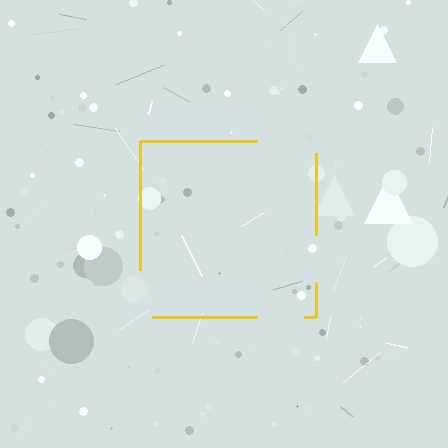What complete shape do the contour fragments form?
The contour fragments form a square.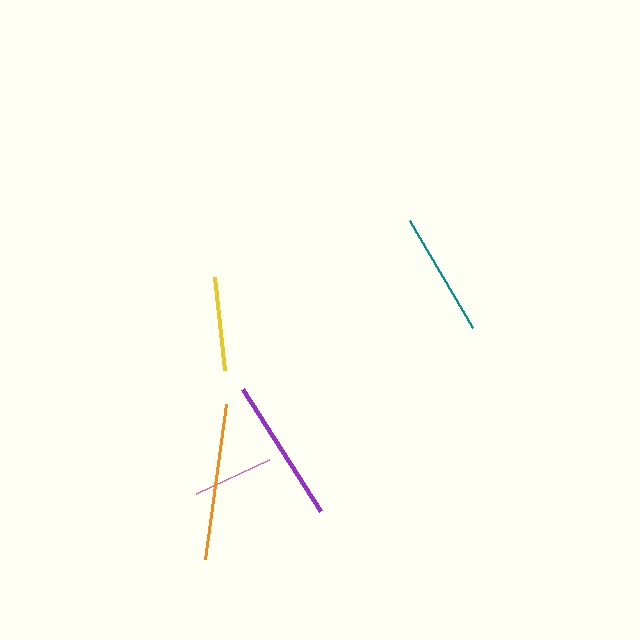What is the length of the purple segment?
The purple segment is approximately 144 pixels long.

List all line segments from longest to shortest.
From longest to shortest: orange, purple, teal, yellow, pink.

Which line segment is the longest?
The orange line is the longest at approximately 157 pixels.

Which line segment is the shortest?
The pink line is the shortest at approximately 81 pixels.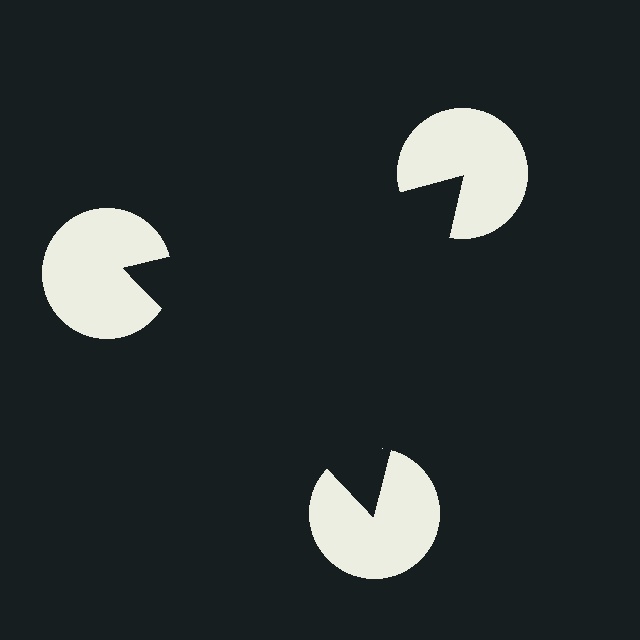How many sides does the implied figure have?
3 sides.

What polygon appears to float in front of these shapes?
An illusory triangle — its edges are inferred from the aligned wedge cuts in the pac-man discs, not physically drawn.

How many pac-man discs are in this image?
There are 3 — one at each vertex of the illusory triangle.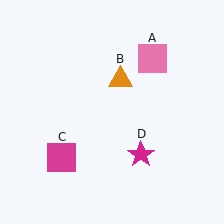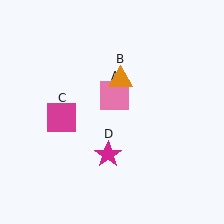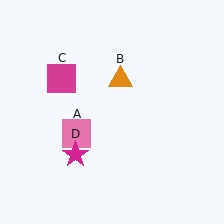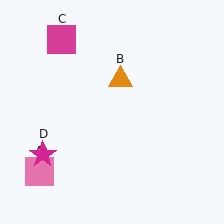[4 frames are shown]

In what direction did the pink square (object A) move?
The pink square (object A) moved down and to the left.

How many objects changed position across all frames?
3 objects changed position: pink square (object A), magenta square (object C), magenta star (object D).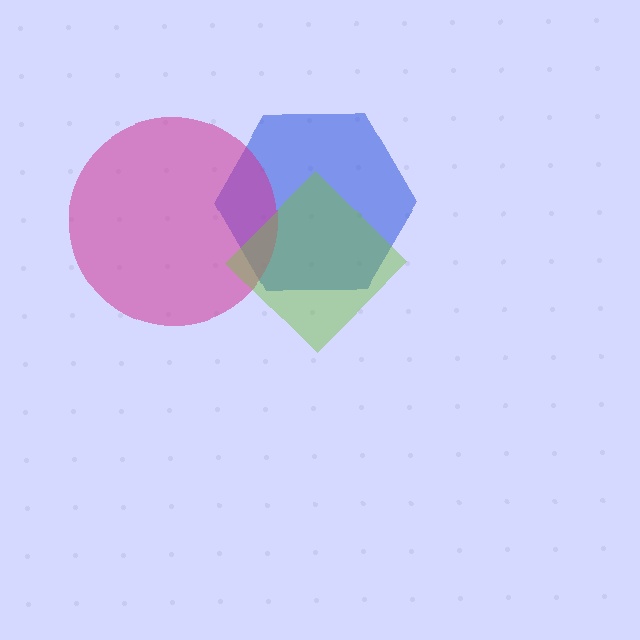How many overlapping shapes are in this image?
There are 3 overlapping shapes in the image.